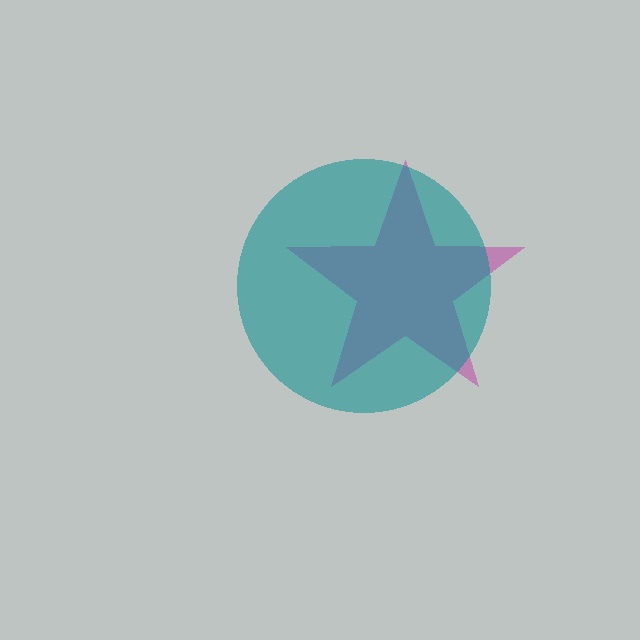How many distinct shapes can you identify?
There are 2 distinct shapes: a magenta star, a teal circle.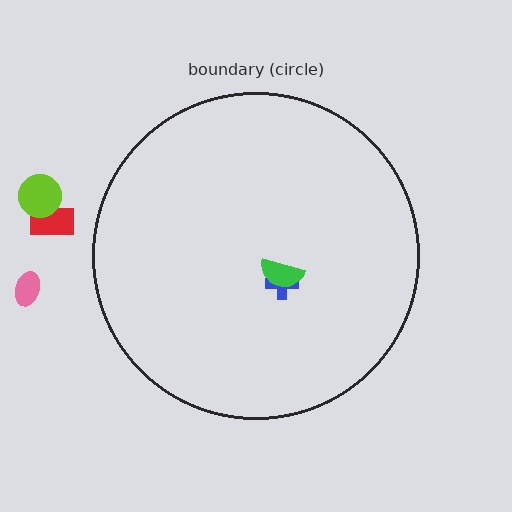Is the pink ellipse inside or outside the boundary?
Outside.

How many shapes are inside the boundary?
2 inside, 3 outside.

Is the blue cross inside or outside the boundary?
Inside.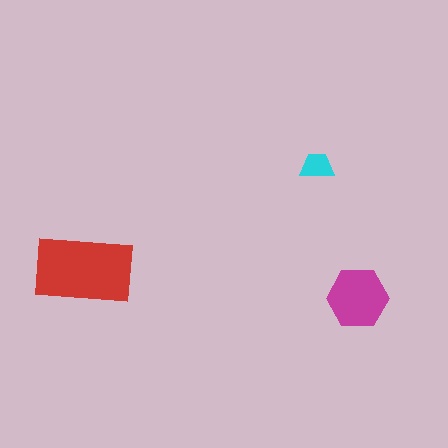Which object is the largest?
The red rectangle.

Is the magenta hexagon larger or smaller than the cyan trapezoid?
Larger.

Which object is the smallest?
The cyan trapezoid.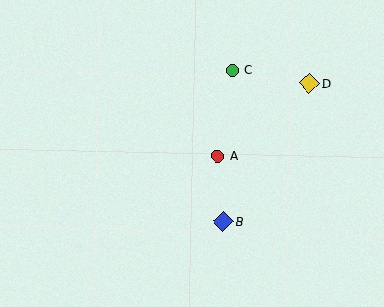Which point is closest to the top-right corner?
Point D is closest to the top-right corner.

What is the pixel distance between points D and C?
The distance between D and C is 78 pixels.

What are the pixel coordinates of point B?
Point B is at (223, 221).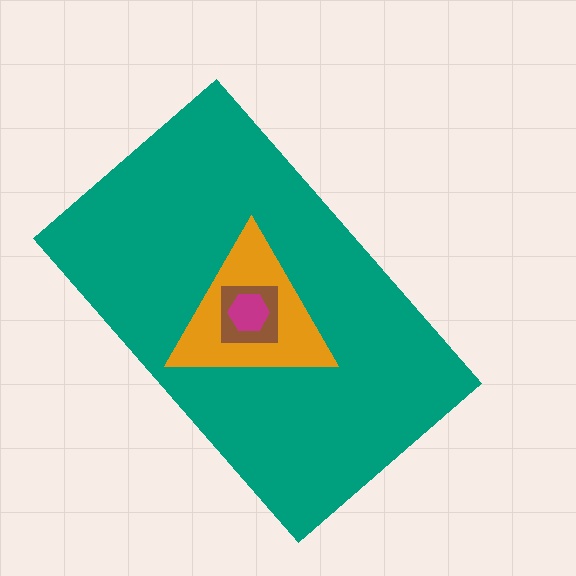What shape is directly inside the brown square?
The magenta hexagon.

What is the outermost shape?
The teal rectangle.